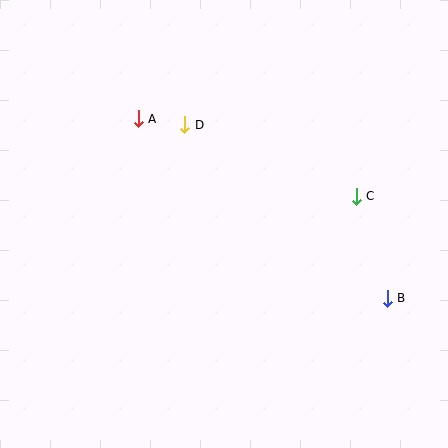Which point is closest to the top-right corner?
Point C is closest to the top-right corner.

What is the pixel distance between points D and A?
The distance between D and A is 47 pixels.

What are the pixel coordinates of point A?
Point A is at (138, 119).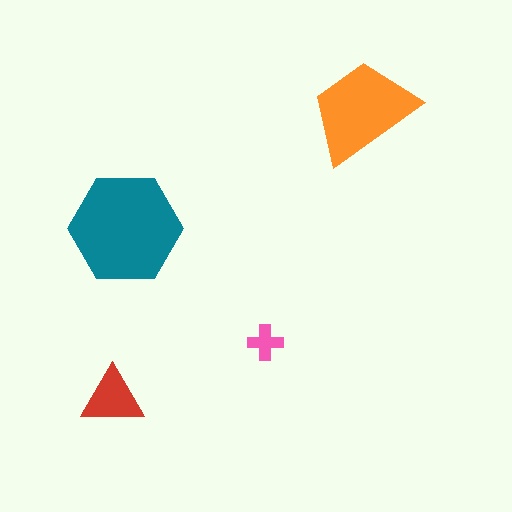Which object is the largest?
The teal hexagon.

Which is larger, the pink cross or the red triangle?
The red triangle.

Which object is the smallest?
The pink cross.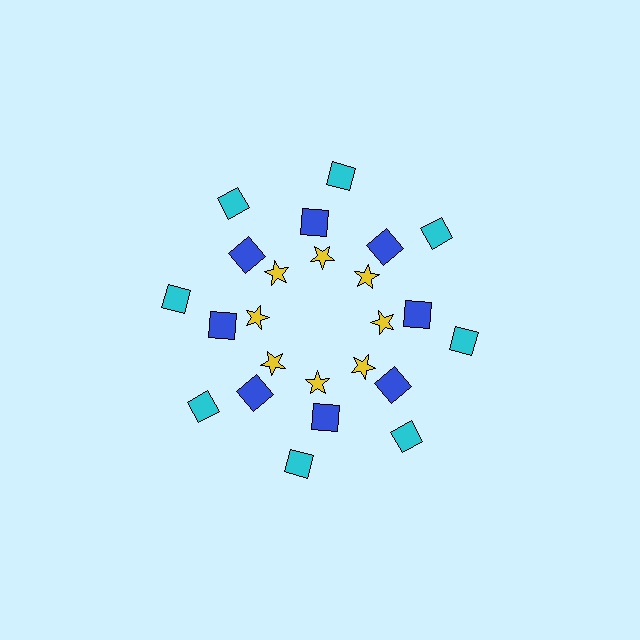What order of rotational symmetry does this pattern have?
This pattern has 8-fold rotational symmetry.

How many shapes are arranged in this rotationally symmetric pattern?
There are 24 shapes, arranged in 8 groups of 3.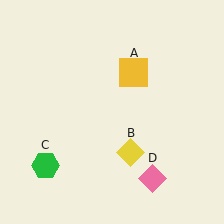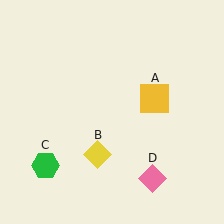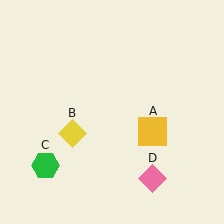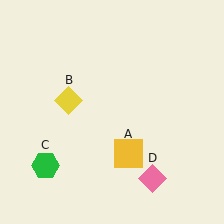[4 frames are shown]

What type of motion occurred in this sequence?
The yellow square (object A), yellow diamond (object B) rotated clockwise around the center of the scene.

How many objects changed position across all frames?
2 objects changed position: yellow square (object A), yellow diamond (object B).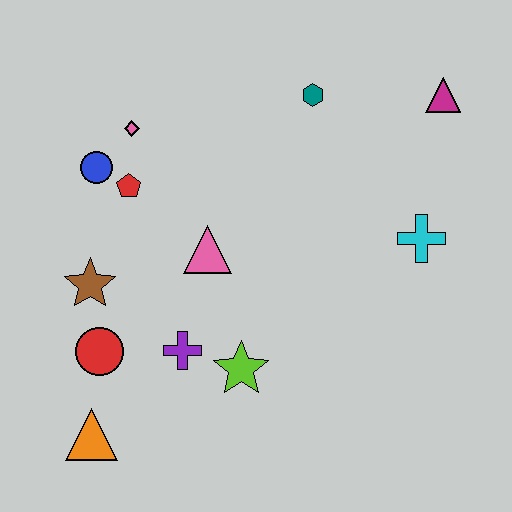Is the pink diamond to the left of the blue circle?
No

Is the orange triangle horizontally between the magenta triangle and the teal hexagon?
No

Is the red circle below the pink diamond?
Yes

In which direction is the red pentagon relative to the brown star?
The red pentagon is above the brown star.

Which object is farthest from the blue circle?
The magenta triangle is farthest from the blue circle.